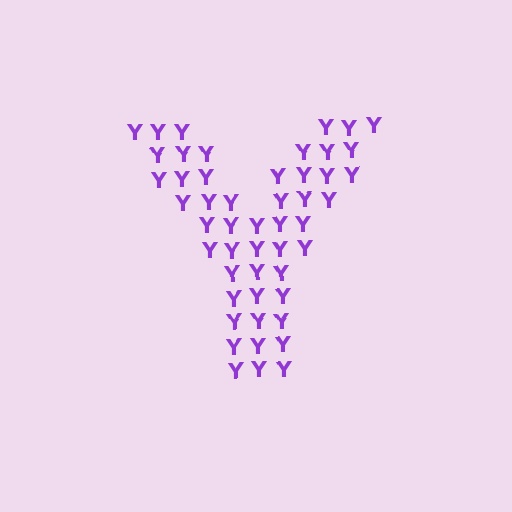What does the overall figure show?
The overall figure shows the letter Y.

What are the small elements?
The small elements are letter Y's.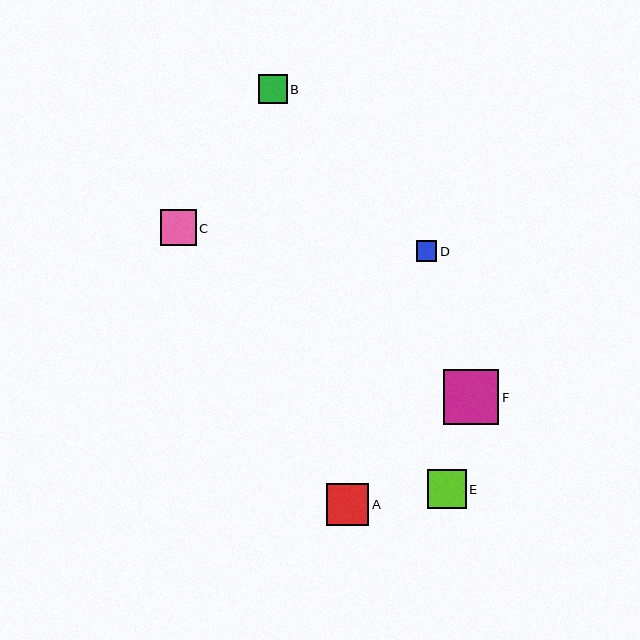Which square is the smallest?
Square D is the smallest with a size of approximately 20 pixels.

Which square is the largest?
Square F is the largest with a size of approximately 55 pixels.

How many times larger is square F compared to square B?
Square F is approximately 1.9 times the size of square B.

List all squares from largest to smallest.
From largest to smallest: F, A, E, C, B, D.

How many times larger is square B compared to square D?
Square B is approximately 1.4 times the size of square D.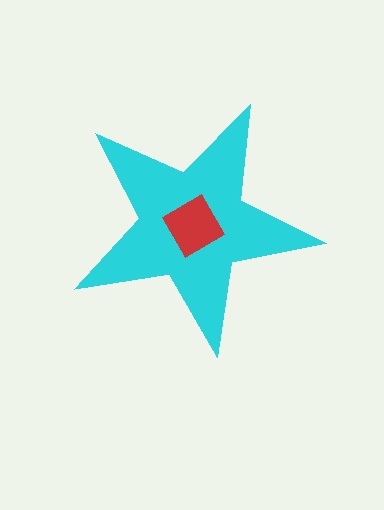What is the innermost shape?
The red diamond.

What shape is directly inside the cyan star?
The red diamond.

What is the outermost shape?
The cyan star.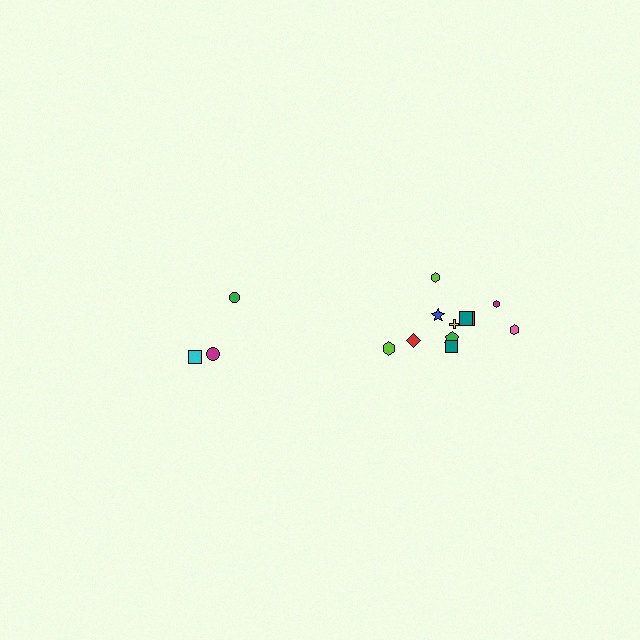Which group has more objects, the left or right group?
The right group.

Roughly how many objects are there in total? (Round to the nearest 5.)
Roughly 15 objects in total.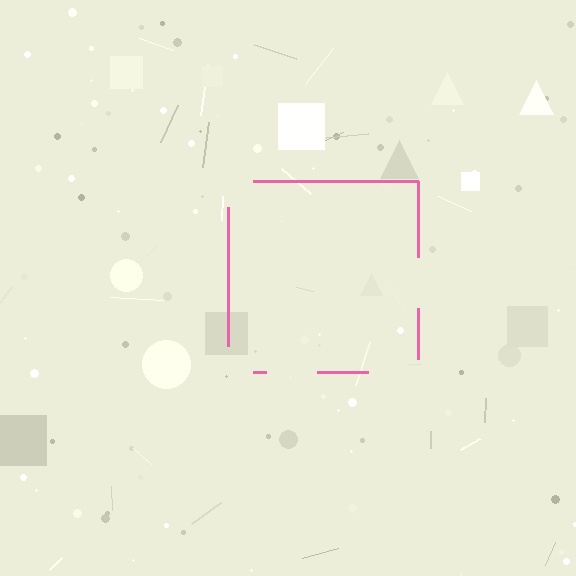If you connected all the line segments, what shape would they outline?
They would outline a square.